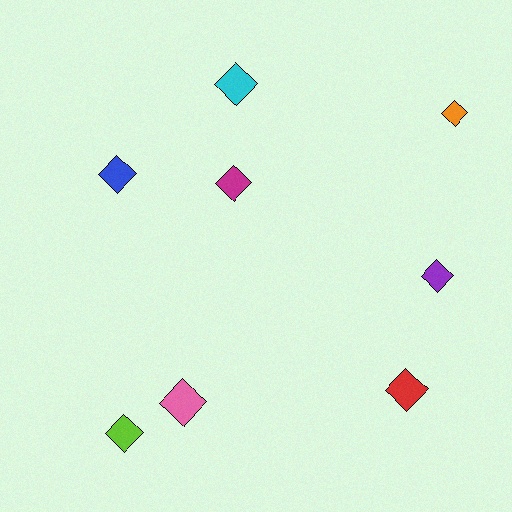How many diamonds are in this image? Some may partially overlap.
There are 8 diamonds.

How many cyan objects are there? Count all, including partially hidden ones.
There is 1 cyan object.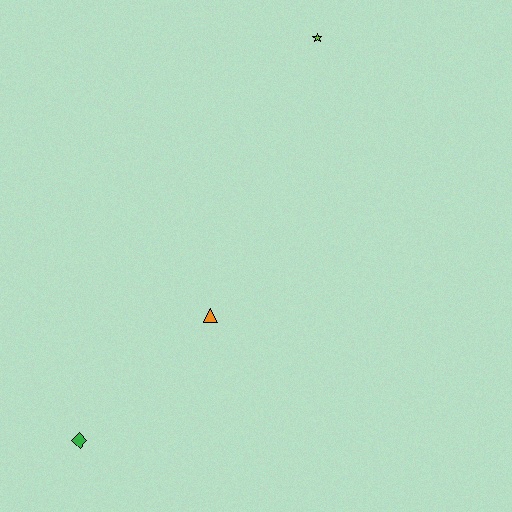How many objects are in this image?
There are 3 objects.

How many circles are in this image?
There are no circles.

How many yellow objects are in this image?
There are no yellow objects.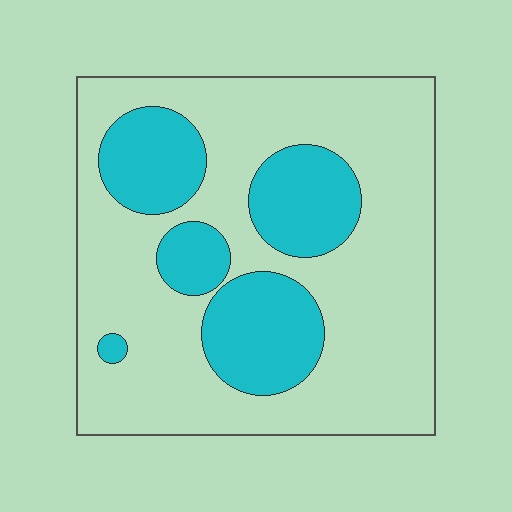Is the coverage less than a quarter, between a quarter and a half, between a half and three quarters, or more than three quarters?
Between a quarter and a half.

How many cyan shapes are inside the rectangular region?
5.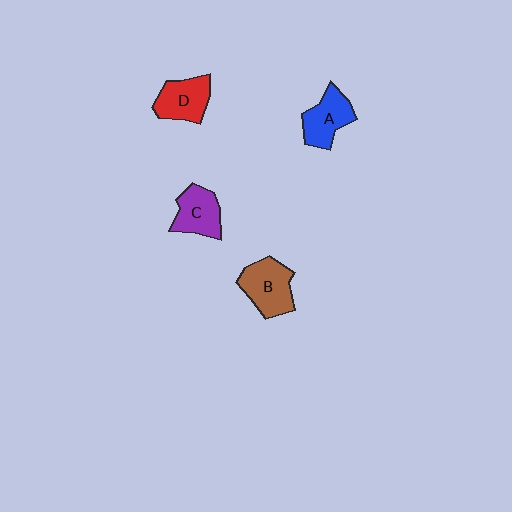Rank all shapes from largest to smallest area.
From largest to smallest: B (brown), A (blue), D (red), C (purple).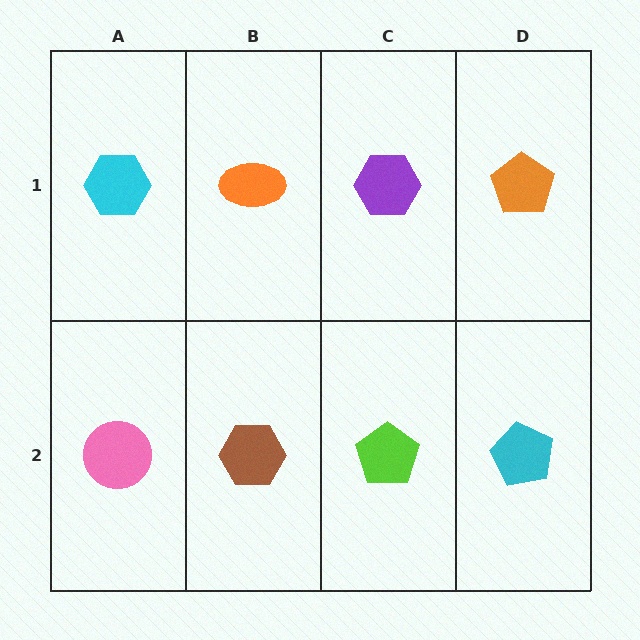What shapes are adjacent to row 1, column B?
A brown hexagon (row 2, column B), a cyan hexagon (row 1, column A), a purple hexagon (row 1, column C).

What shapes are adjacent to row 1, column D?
A cyan pentagon (row 2, column D), a purple hexagon (row 1, column C).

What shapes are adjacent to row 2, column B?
An orange ellipse (row 1, column B), a pink circle (row 2, column A), a lime pentagon (row 2, column C).